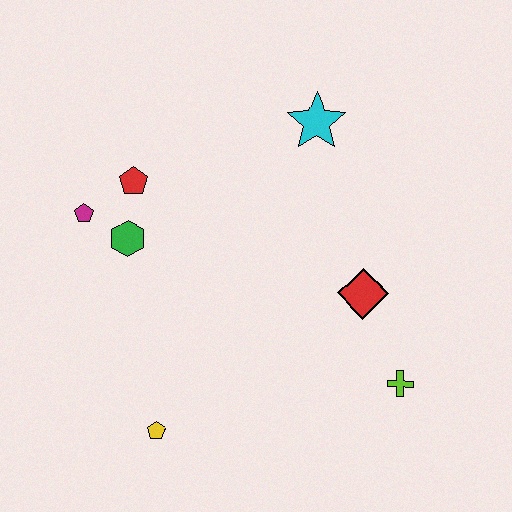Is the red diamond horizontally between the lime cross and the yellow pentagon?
Yes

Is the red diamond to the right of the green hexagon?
Yes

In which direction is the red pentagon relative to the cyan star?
The red pentagon is to the left of the cyan star.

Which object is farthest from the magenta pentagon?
The lime cross is farthest from the magenta pentagon.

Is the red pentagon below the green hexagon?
No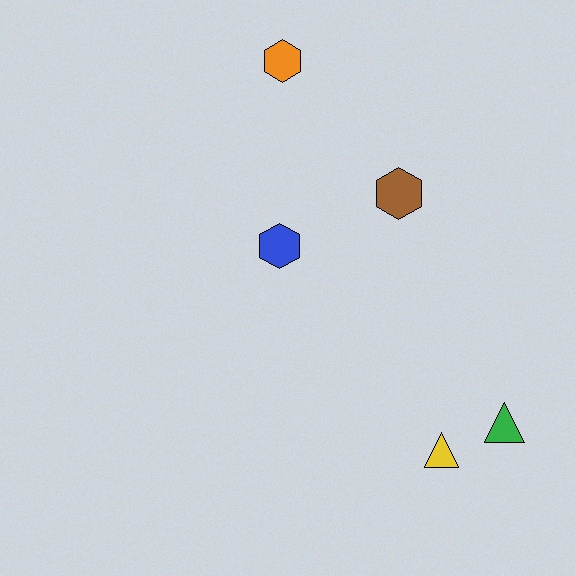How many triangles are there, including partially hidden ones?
There are 2 triangles.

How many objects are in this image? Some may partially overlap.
There are 5 objects.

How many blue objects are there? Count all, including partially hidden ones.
There is 1 blue object.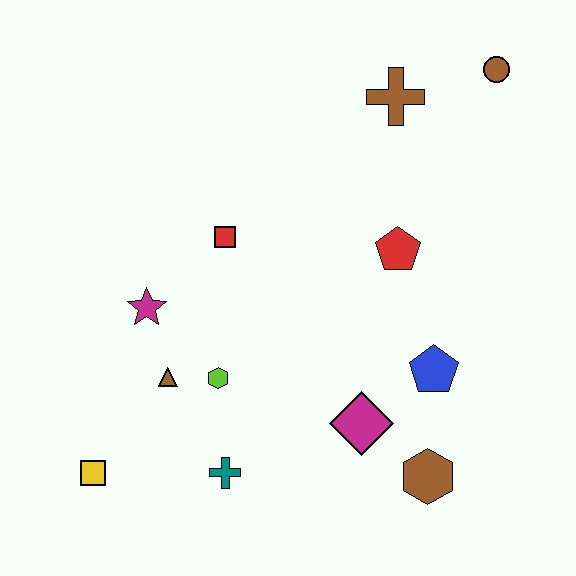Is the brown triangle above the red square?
No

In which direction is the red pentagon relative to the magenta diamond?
The red pentagon is above the magenta diamond.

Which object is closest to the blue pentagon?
The magenta diamond is closest to the blue pentagon.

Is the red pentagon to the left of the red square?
No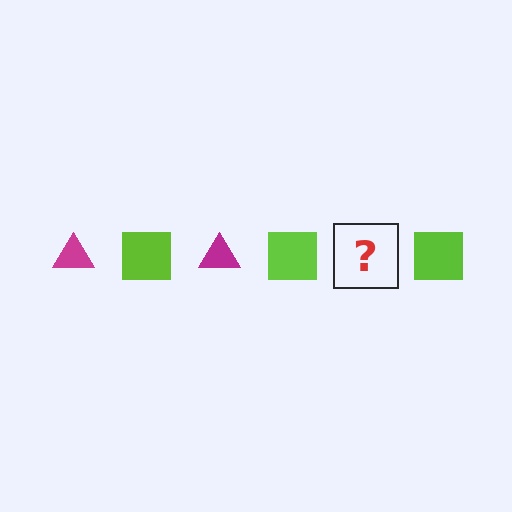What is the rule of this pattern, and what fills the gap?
The rule is that the pattern alternates between magenta triangle and lime square. The gap should be filled with a magenta triangle.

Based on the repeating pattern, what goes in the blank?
The blank should be a magenta triangle.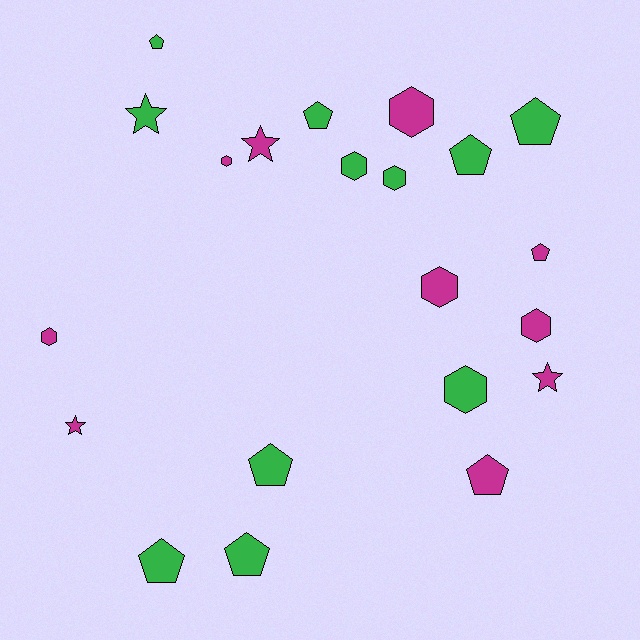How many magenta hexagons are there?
There are 5 magenta hexagons.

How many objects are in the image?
There are 21 objects.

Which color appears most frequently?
Green, with 11 objects.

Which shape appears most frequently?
Pentagon, with 9 objects.